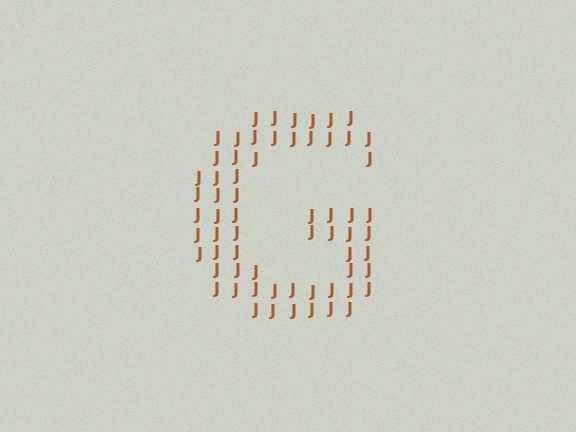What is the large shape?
The large shape is the letter G.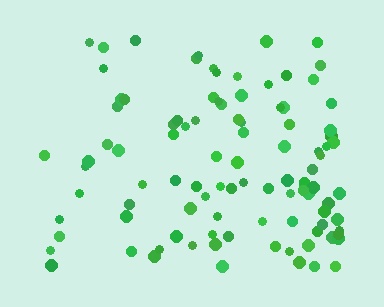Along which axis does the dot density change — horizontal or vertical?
Horizontal.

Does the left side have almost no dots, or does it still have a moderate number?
Still a moderate number, just noticeably fewer than the right.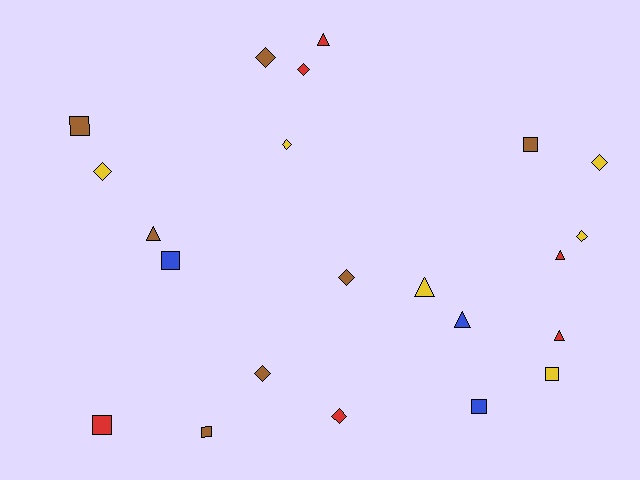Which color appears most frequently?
Brown, with 7 objects.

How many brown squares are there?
There are 3 brown squares.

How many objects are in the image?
There are 22 objects.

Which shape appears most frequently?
Diamond, with 9 objects.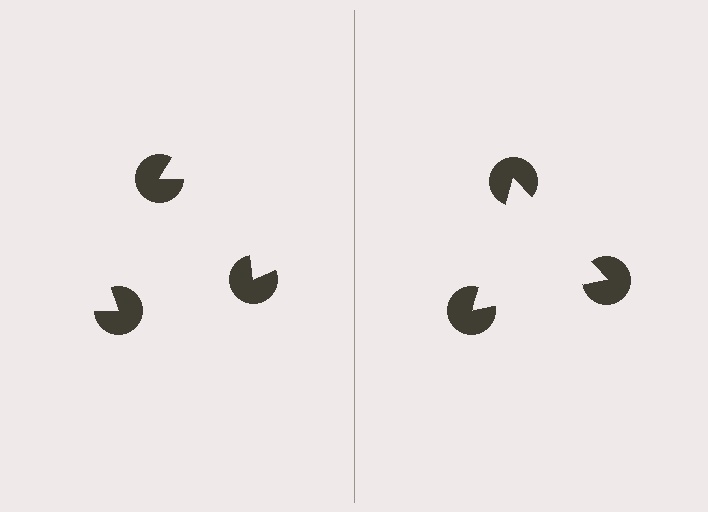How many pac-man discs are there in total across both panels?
6 — 3 on each side.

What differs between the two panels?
The pac-man discs are positioned identically on both sides; only the wedge orientations differ. On the right they align to a triangle; on the left they are misaligned.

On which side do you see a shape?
An illusory triangle appears on the right side. On the left side the wedge cuts are rotated, so no coherent shape forms.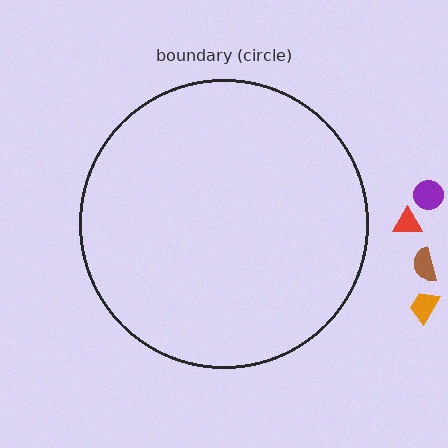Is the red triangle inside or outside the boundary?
Outside.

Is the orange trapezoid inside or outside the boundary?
Outside.